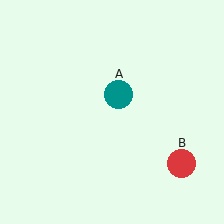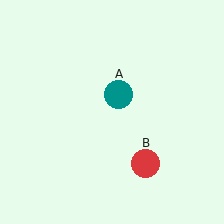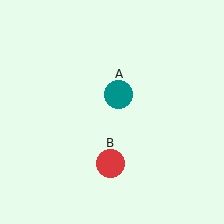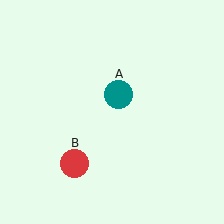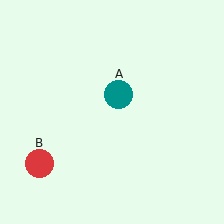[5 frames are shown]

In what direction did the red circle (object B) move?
The red circle (object B) moved left.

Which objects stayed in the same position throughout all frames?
Teal circle (object A) remained stationary.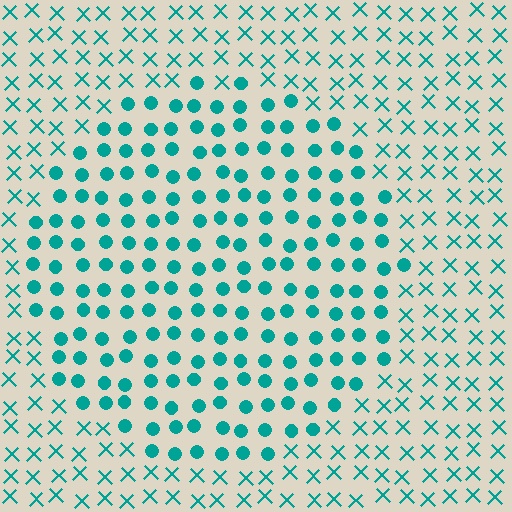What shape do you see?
I see a circle.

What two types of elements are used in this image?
The image uses circles inside the circle region and X marks outside it.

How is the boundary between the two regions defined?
The boundary is defined by a change in element shape: circles inside vs. X marks outside. All elements share the same color and spacing.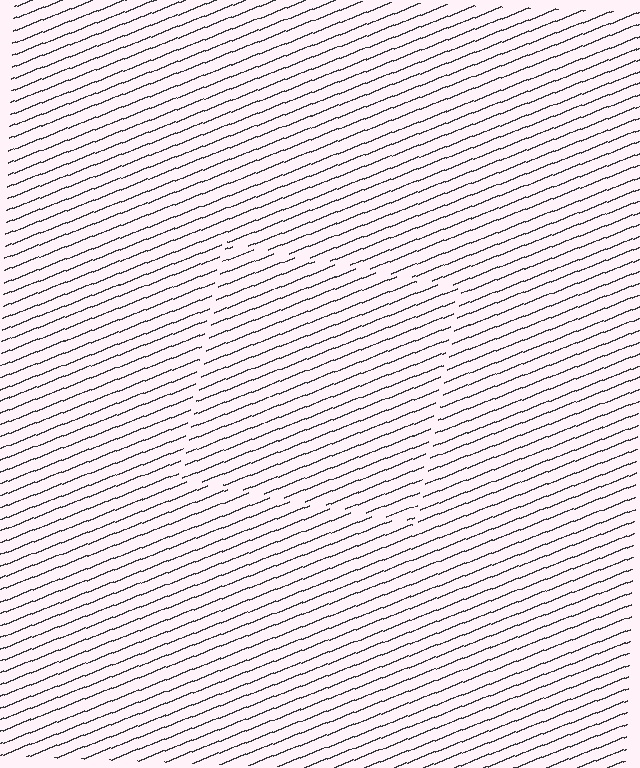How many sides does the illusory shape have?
4 sides — the line-ends trace a square.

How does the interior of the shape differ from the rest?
The interior of the shape contains the same grating, shifted by half a period — the contour is defined by the phase discontinuity where line-ends from the inner and outer gratings abut.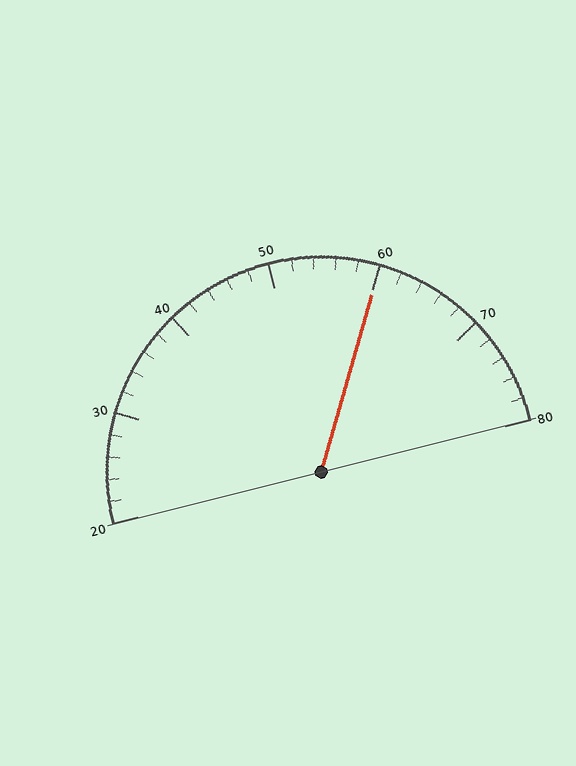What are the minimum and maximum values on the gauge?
The gauge ranges from 20 to 80.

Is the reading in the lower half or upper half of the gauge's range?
The reading is in the upper half of the range (20 to 80).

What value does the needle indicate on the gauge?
The needle indicates approximately 60.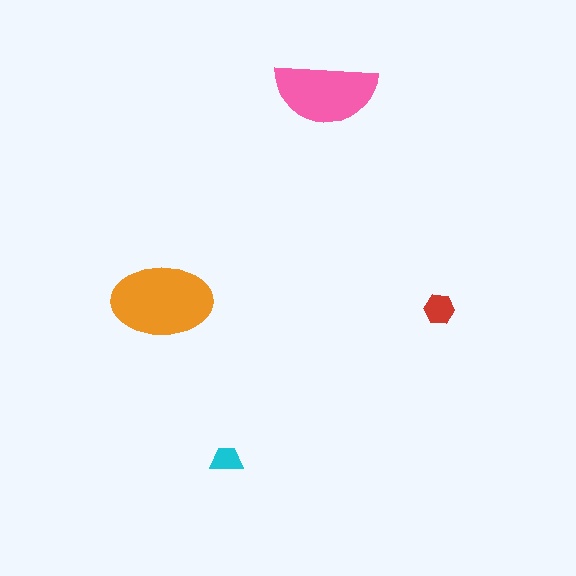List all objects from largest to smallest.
The orange ellipse, the pink semicircle, the red hexagon, the cyan trapezoid.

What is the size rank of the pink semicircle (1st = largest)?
2nd.